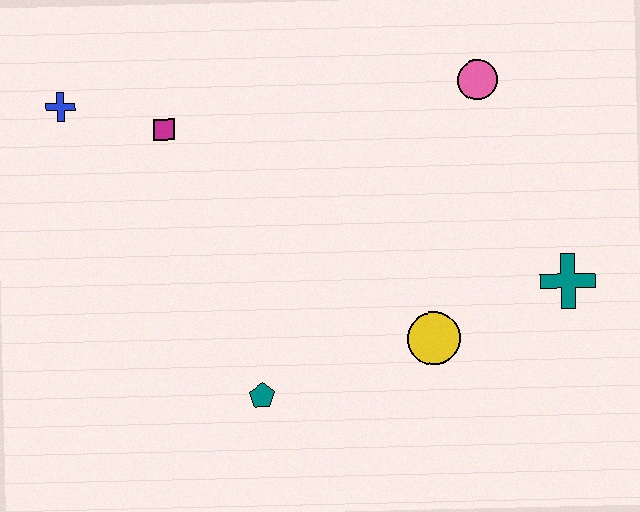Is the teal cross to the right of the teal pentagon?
Yes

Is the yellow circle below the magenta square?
Yes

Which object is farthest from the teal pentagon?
The pink circle is farthest from the teal pentagon.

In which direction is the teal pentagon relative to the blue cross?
The teal pentagon is below the blue cross.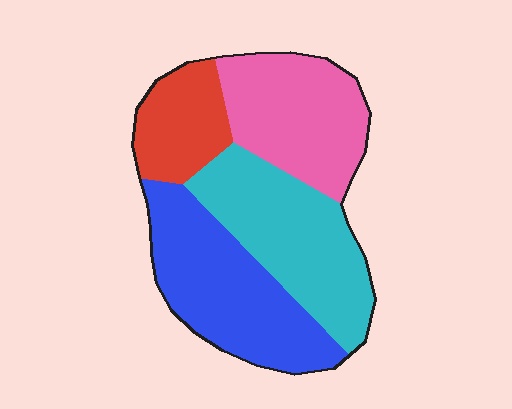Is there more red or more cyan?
Cyan.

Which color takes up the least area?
Red, at roughly 15%.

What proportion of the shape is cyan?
Cyan takes up about one third (1/3) of the shape.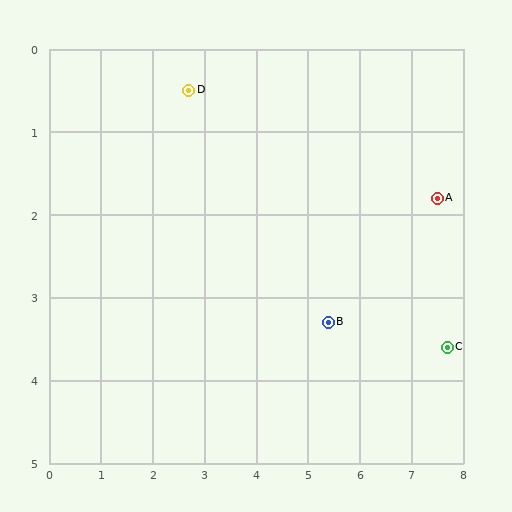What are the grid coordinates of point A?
Point A is at approximately (7.5, 1.8).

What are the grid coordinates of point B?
Point B is at approximately (5.4, 3.3).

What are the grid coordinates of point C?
Point C is at approximately (7.7, 3.6).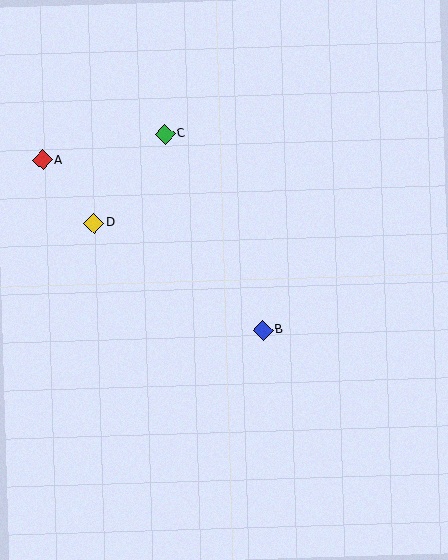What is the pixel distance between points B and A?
The distance between B and A is 278 pixels.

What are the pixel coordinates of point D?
Point D is at (94, 223).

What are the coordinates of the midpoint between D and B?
The midpoint between D and B is at (178, 277).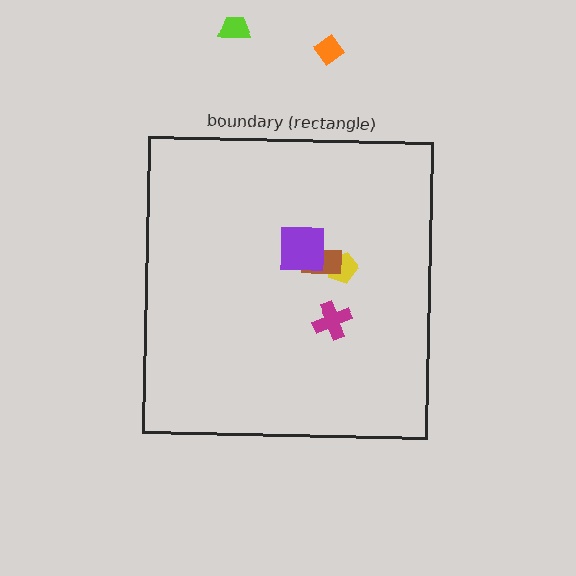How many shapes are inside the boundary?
4 inside, 2 outside.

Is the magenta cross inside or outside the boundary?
Inside.